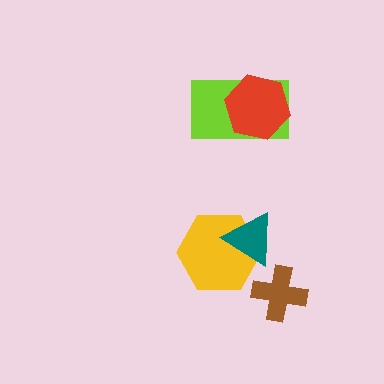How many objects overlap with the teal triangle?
1 object overlaps with the teal triangle.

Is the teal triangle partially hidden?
No, no other shape covers it.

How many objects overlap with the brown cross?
0 objects overlap with the brown cross.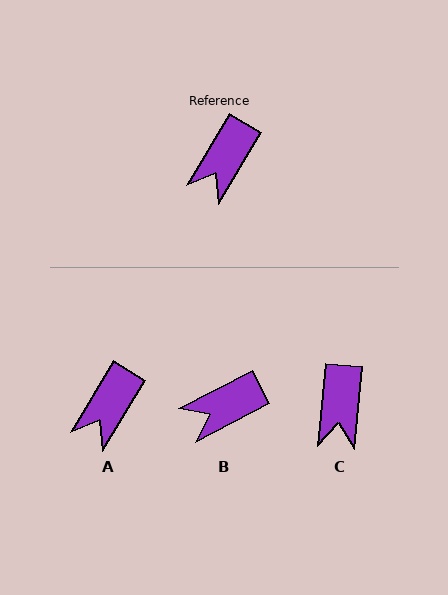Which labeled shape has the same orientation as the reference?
A.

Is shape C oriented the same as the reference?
No, it is off by about 25 degrees.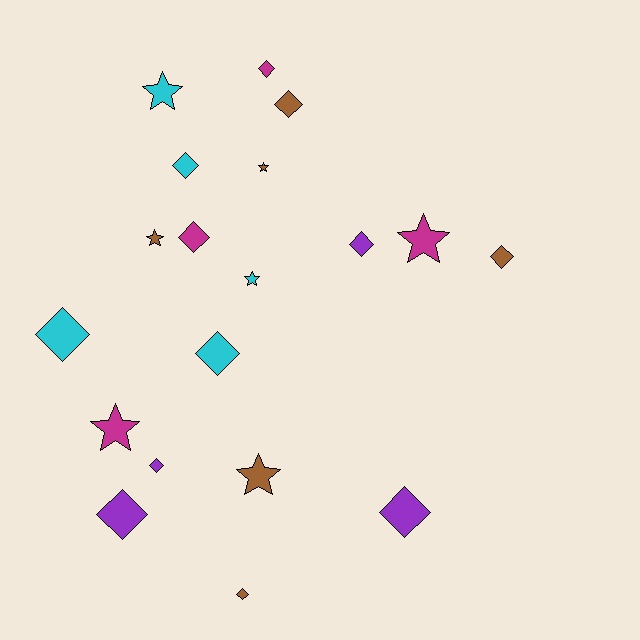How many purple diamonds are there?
There are 4 purple diamonds.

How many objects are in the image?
There are 19 objects.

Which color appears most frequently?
Brown, with 6 objects.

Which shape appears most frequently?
Diamond, with 12 objects.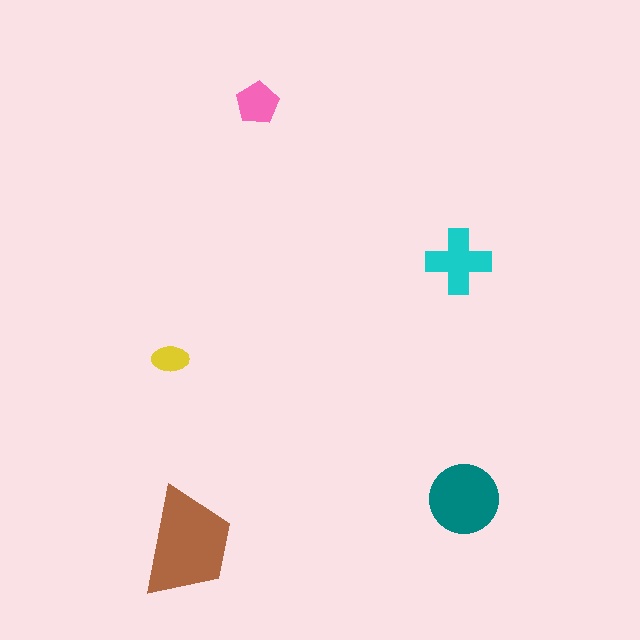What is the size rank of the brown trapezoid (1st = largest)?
1st.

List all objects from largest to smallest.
The brown trapezoid, the teal circle, the cyan cross, the pink pentagon, the yellow ellipse.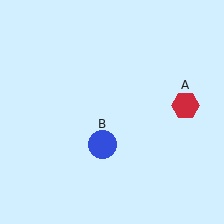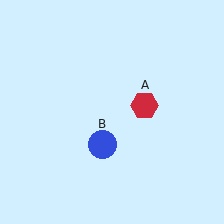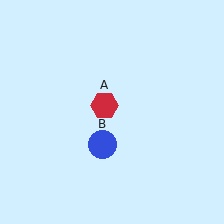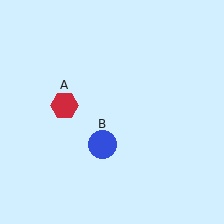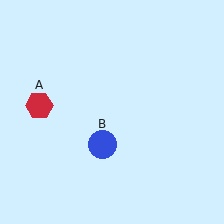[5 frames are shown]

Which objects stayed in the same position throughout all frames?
Blue circle (object B) remained stationary.